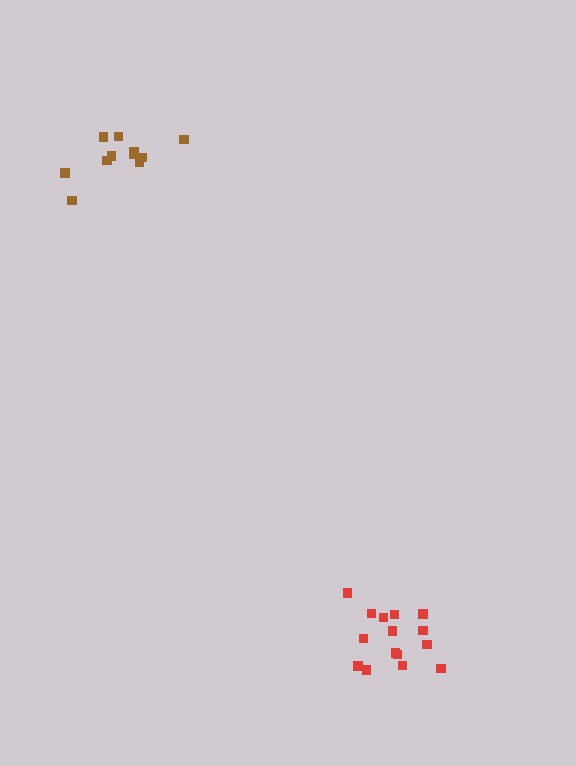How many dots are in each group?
Group 1: 15 dots, Group 2: 11 dots (26 total).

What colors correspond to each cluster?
The clusters are colored: red, brown.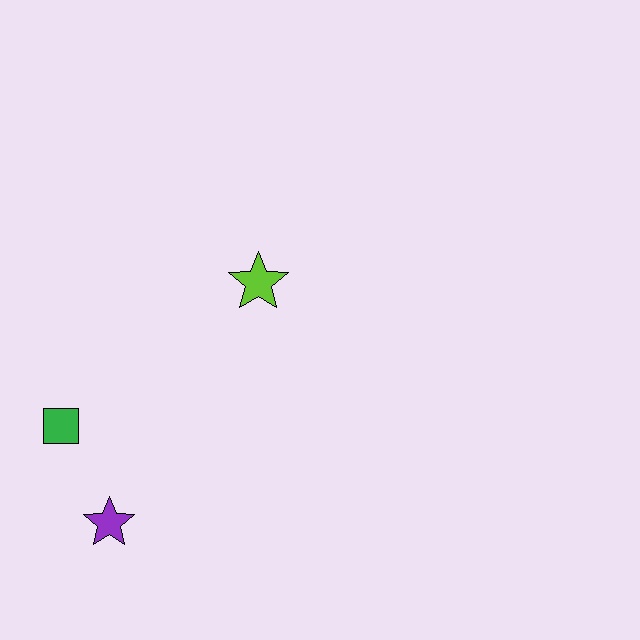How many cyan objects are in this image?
There are no cyan objects.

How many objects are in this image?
There are 3 objects.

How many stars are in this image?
There are 2 stars.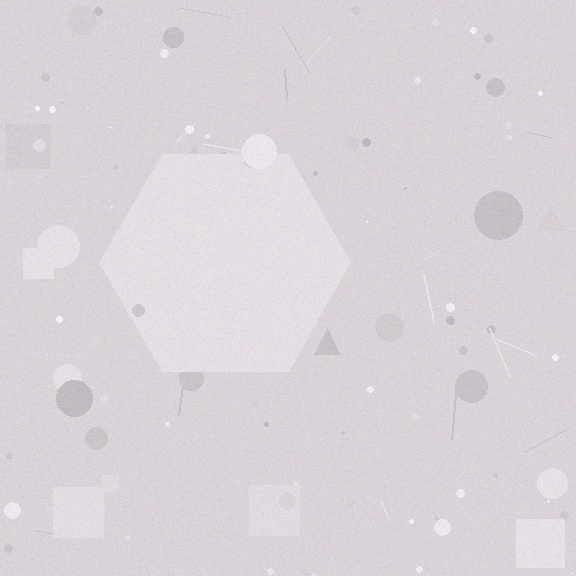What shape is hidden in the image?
A hexagon is hidden in the image.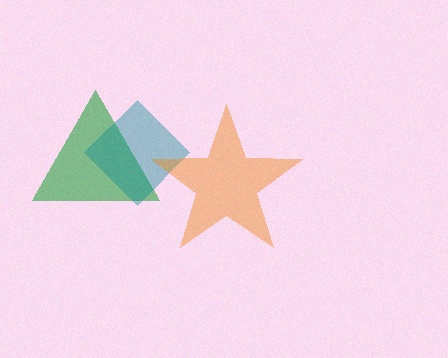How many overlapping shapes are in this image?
There are 3 overlapping shapes in the image.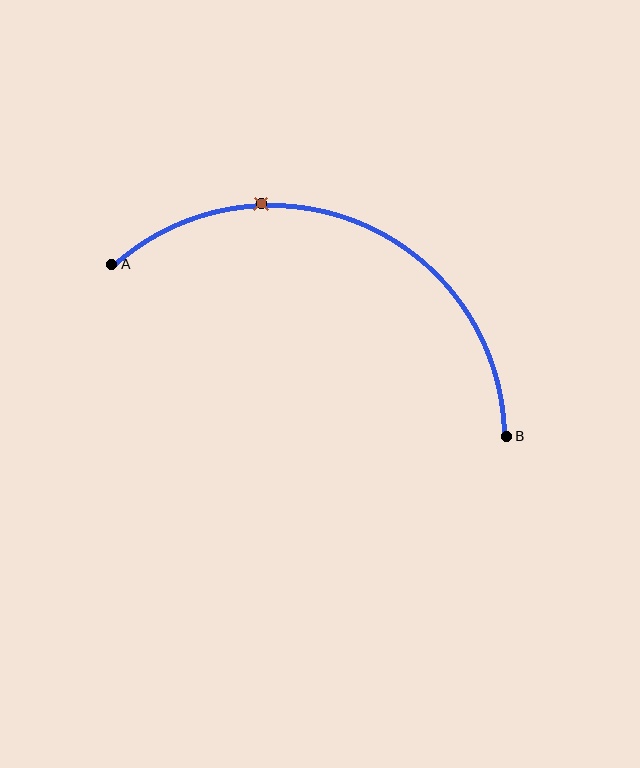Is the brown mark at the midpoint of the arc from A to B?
No. The brown mark lies on the arc but is closer to endpoint A. The arc midpoint would be at the point on the curve equidistant along the arc from both A and B.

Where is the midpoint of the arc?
The arc midpoint is the point on the curve farthest from the straight line joining A and B. It sits above that line.